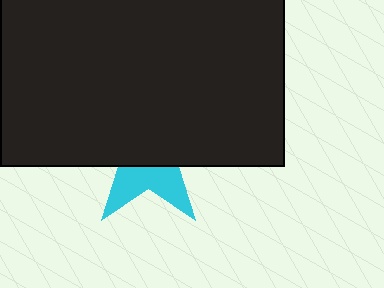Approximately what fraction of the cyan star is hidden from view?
Roughly 65% of the cyan star is hidden behind the black rectangle.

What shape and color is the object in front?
The object in front is a black rectangle.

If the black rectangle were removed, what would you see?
You would see the complete cyan star.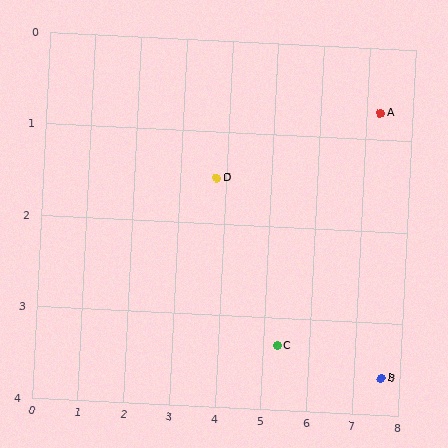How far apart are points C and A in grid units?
Points C and A are about 3.3 grid units apart.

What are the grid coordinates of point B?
Point B is at approximately (7.6, 3.6).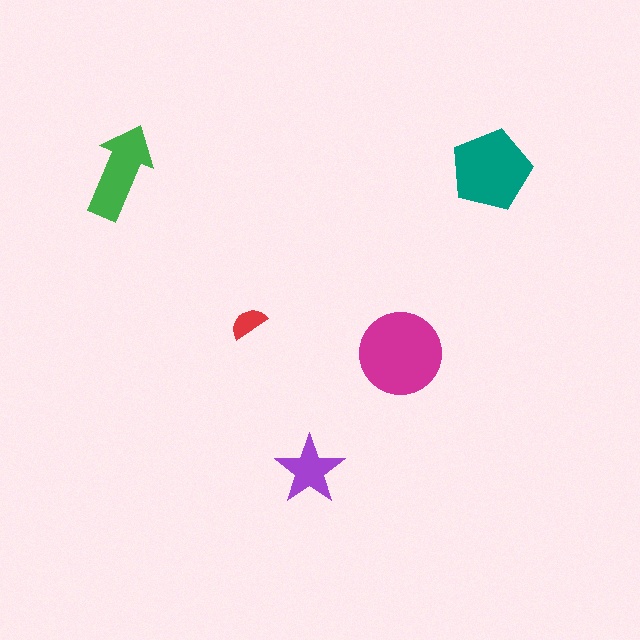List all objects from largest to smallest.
The magenta circle, the teal pentagon, the green arrow, the purple star, the red semicircle.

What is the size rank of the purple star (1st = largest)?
4th.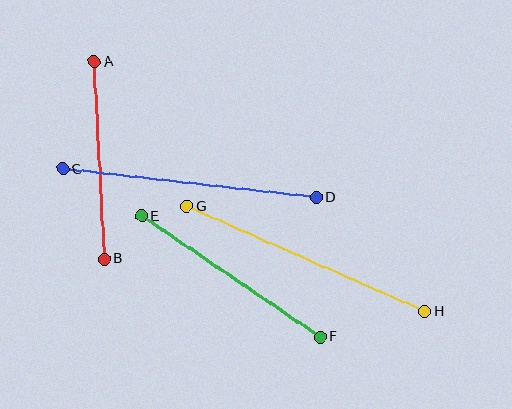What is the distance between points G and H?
The distance is approximately 260 pixels.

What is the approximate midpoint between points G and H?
The midpoint is at approximately (306, 259) pixels.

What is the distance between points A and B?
The distance is approximately 198 pixels.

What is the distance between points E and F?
The distance is approximately 216 pixels.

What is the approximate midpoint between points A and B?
The midpoint is at approximately (99, 160) pixels.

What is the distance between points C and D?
The distance is approximately 255 pixels.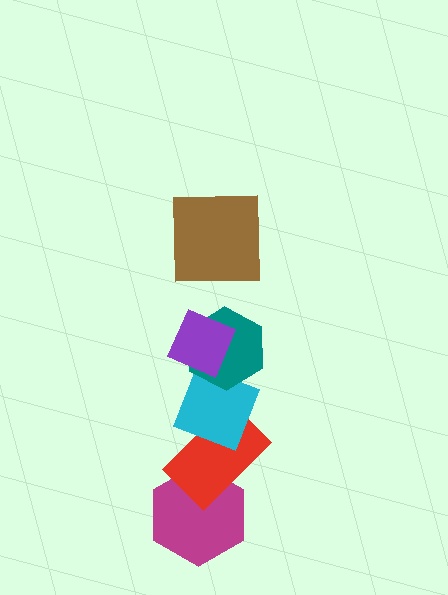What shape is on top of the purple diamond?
The brown square is on top of the purple diamond.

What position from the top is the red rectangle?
The red rectangle is 5th from the top.